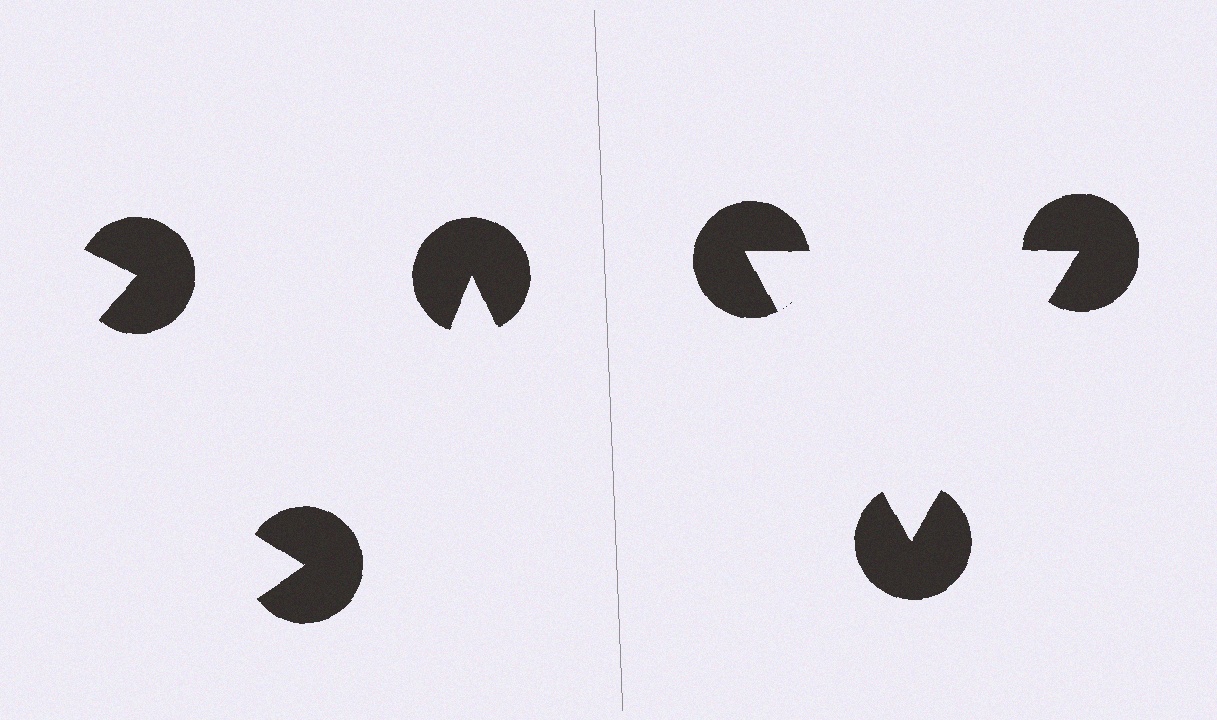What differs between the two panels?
The pac-man discs are positioned identically on both sides; only the wedge orientations differ. On the right they align to a triangle; on the left they are misaligned.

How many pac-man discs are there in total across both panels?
6 — 3 on each side.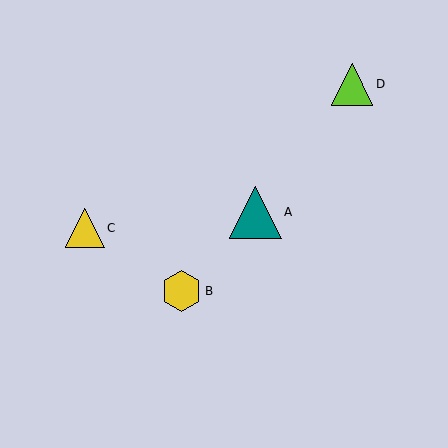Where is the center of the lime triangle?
The center of the lime triangle is at (352, 84).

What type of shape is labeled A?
Shape A is a teal triangle.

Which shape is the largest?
The teal triangle (labeled A) is the largest.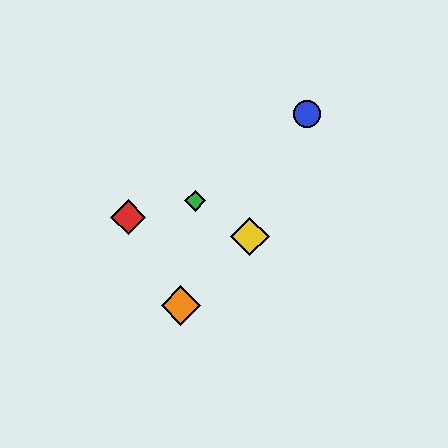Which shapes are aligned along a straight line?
The yellow diamond, the purple diamond, the orange diamond are aligned along a straight line.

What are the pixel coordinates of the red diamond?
The red diamond is at (128, 217).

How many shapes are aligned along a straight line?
3 shapes (the yellow diamond, the purple diamond, the orange diamond) are aligned along a straight line.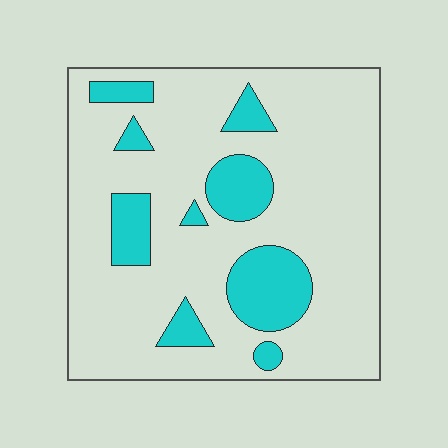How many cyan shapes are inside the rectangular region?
9.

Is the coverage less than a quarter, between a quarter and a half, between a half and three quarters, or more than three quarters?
Less than a quarter.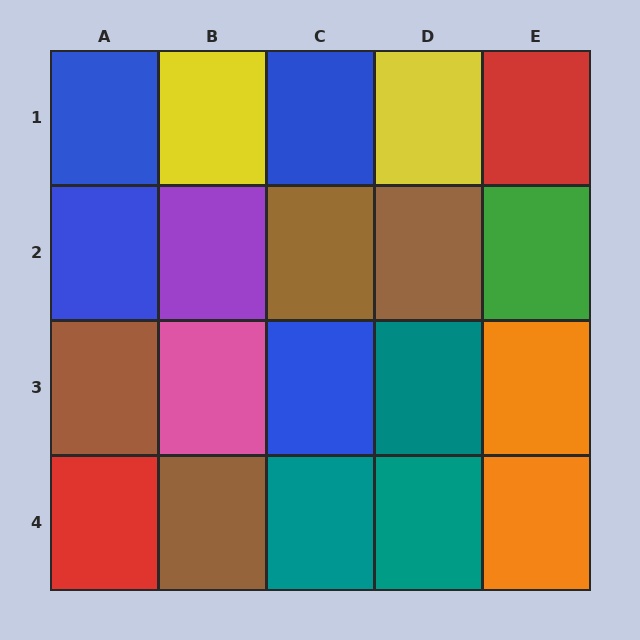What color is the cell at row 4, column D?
Teal.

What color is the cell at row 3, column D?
Teal.